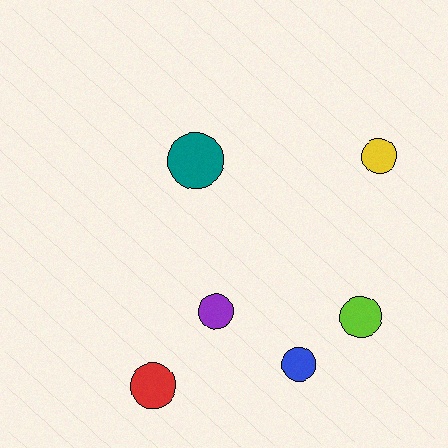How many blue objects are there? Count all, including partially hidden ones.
There is 1 blue object.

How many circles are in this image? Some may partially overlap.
There are 6 circles.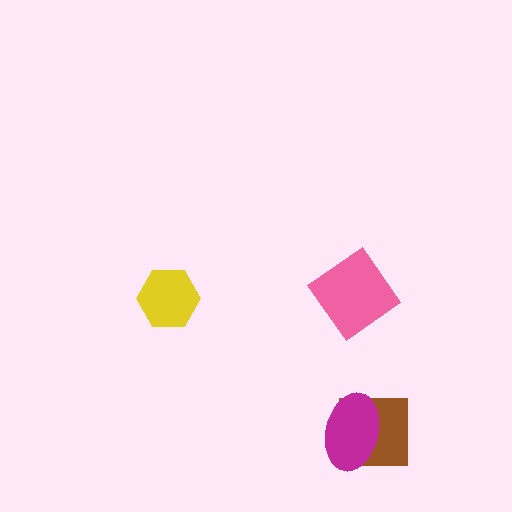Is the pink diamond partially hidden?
No, no other shape covers it.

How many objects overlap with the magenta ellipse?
1 object overlaps with the magenta ellipse.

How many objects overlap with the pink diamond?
0 objects overlap with the pink diamond.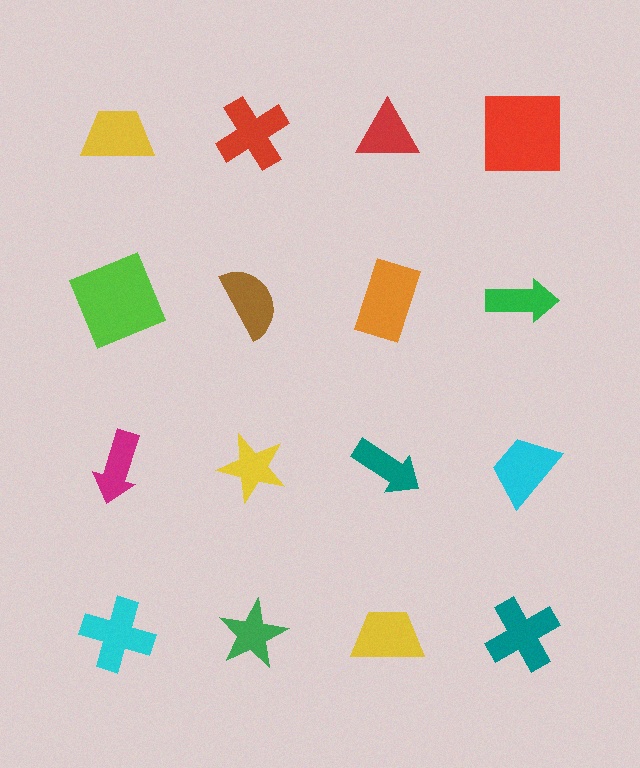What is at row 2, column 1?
A lime square.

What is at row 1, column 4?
A red square.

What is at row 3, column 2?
A yellow star.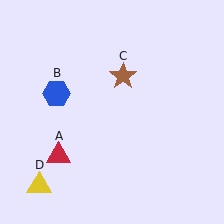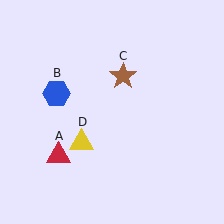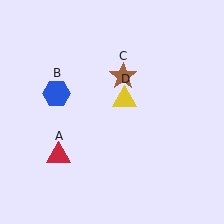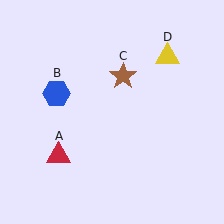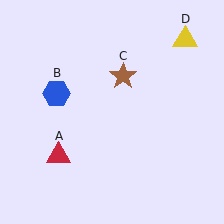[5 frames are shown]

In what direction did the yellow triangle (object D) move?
The yellow triangle (object D) moved up and to the right.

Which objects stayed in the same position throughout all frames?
Red triangle (object A) and blue hexagon (object B) and brown star (object C) remained stationary.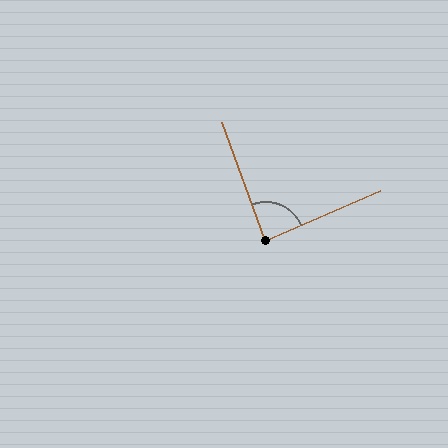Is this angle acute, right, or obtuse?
It is approximately a right angle.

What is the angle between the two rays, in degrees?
Approximately 87 degrees.